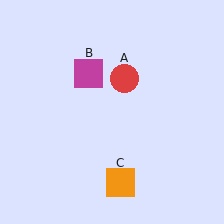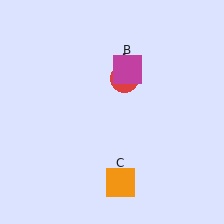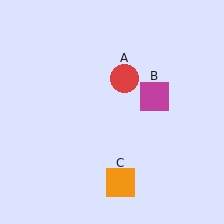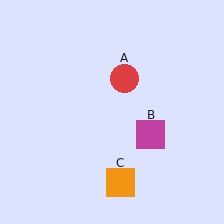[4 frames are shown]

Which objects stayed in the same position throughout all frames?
Red circle (object A) and orange square (object C) remained stationary.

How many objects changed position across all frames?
1 object changed position: magenta square (object B).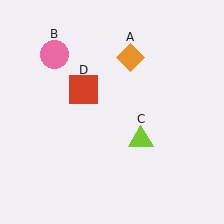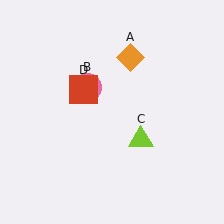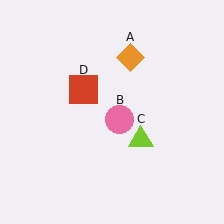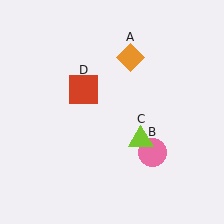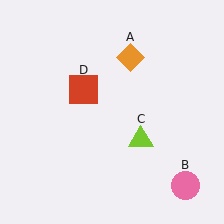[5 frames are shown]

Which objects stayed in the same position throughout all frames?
Orange diamond (object A) and lime triangle (object C) and red square (object D) remained stationary.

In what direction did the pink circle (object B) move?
The pink circle (object B) moved down and to the right.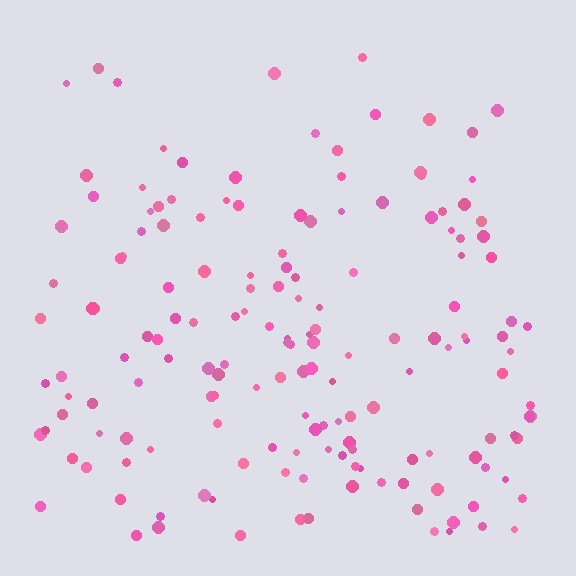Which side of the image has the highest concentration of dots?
The bottom.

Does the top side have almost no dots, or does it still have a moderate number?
Still a moderate number, just noticeably fewer than the bottom.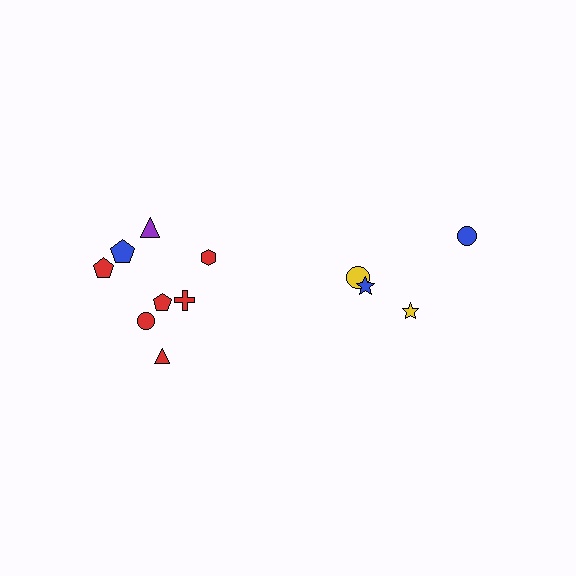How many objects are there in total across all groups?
There are 12 objects.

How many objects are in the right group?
There are 4 objects.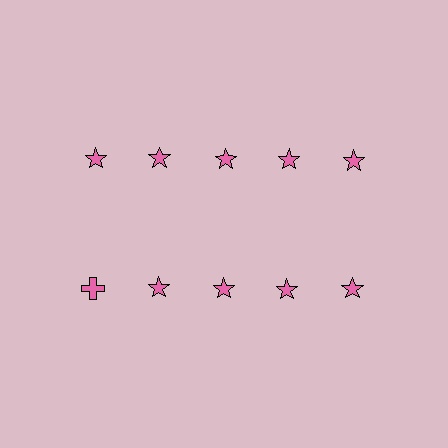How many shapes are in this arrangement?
There are 10 shapes arranged in a grid pattern.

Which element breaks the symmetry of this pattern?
The pink cross in the second row, leftmost column breaks the symmetry. All other shapes are pink stars.